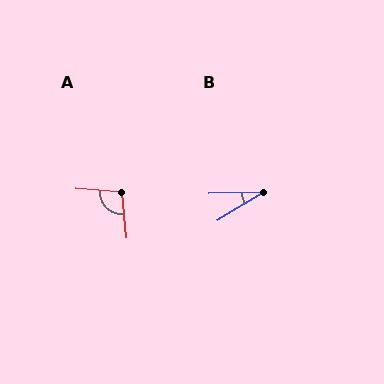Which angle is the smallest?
B, at approximately 29 degrees.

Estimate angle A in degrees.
Approximately 101 degrees.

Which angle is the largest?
A, at approximately 101 degrees.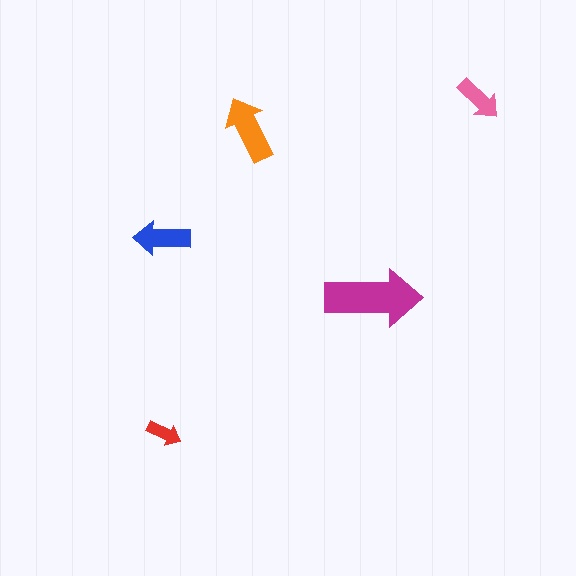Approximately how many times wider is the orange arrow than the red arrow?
About 2 times wider.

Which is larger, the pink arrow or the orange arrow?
The orange one.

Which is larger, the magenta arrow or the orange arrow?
The magenta one.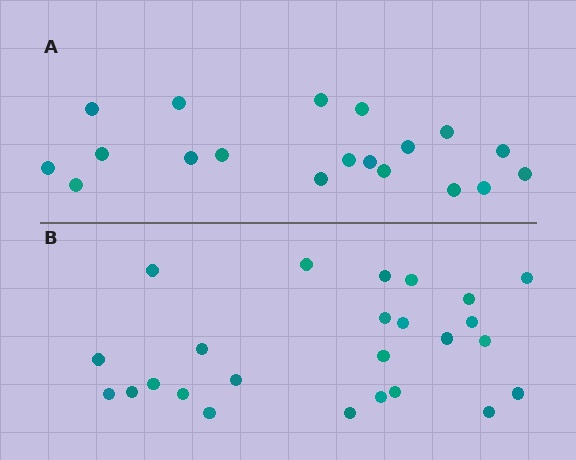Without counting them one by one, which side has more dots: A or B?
Region B (the bottom region) has more dots.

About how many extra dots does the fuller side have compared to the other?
Region B has about 6 more dots than region A.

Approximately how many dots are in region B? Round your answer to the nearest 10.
About 20 dots. (The exact count is 25, which rounds to 20.)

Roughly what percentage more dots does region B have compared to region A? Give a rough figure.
About 30% more.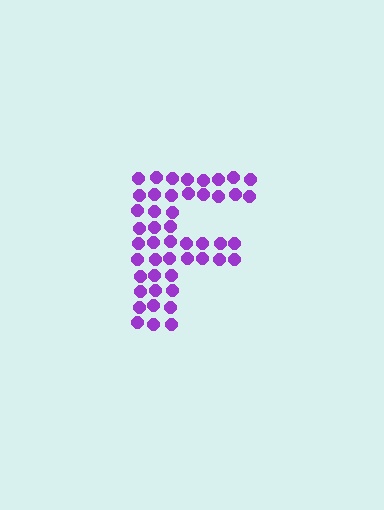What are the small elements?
The small elements are circles.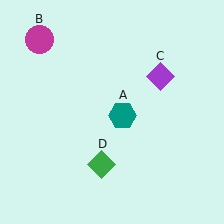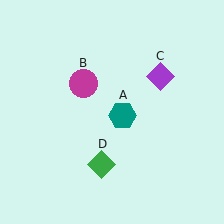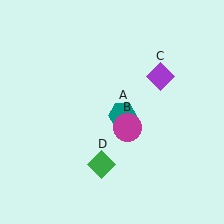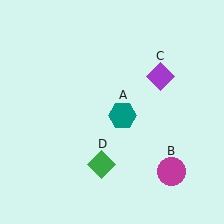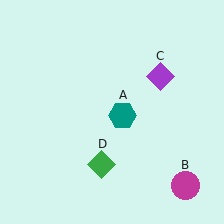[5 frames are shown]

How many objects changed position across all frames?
1 object changed position: magenta circle (object B).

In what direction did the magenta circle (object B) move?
The magenta circle (object B) moved down and to the right.